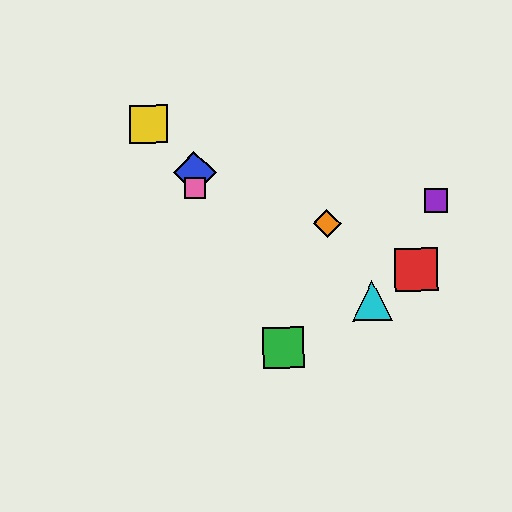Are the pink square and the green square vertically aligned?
No, the pink square is at x≈195 and the green square is at x≈284.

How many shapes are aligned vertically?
2 shapes (the blue diamond, the pink square) are aligned vertically.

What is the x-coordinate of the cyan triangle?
The cyan triangle is at x≈372.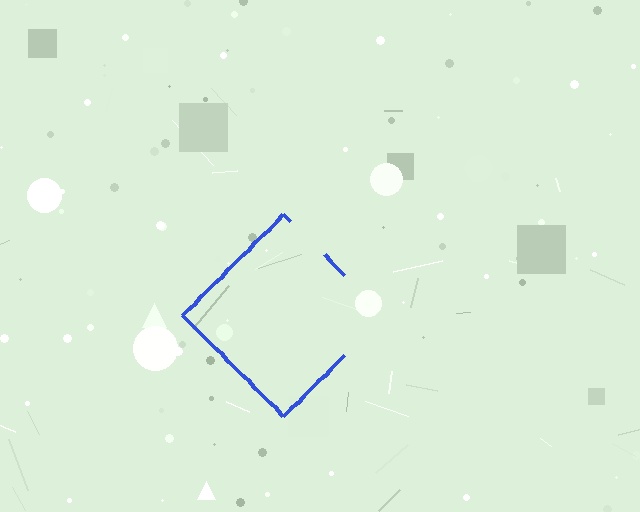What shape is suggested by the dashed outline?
The dashed outline suggests a diamond.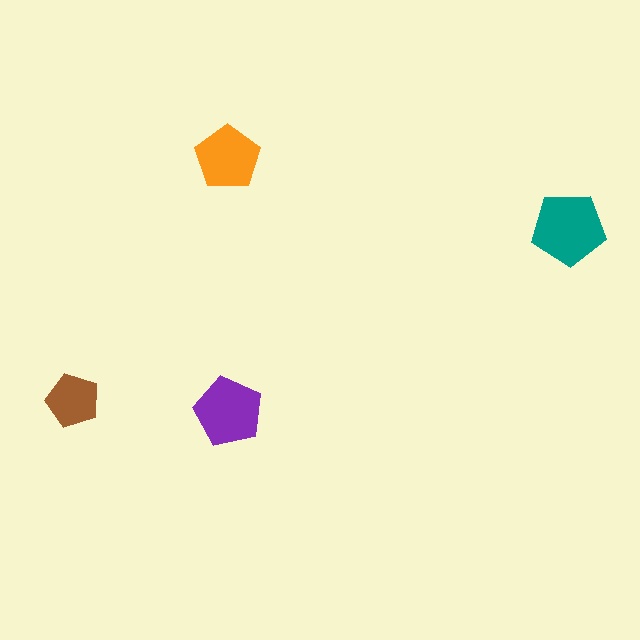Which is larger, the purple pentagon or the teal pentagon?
The teal one.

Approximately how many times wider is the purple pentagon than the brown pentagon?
About 1.5 times wider.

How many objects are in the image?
There are 4 objects in the image.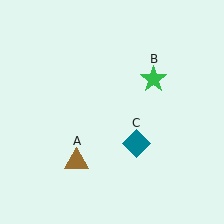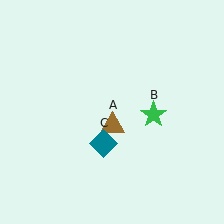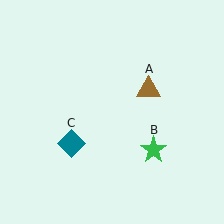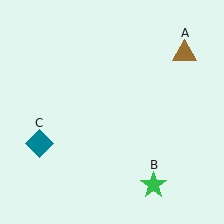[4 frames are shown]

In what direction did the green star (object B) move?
The green star (object B) moved down.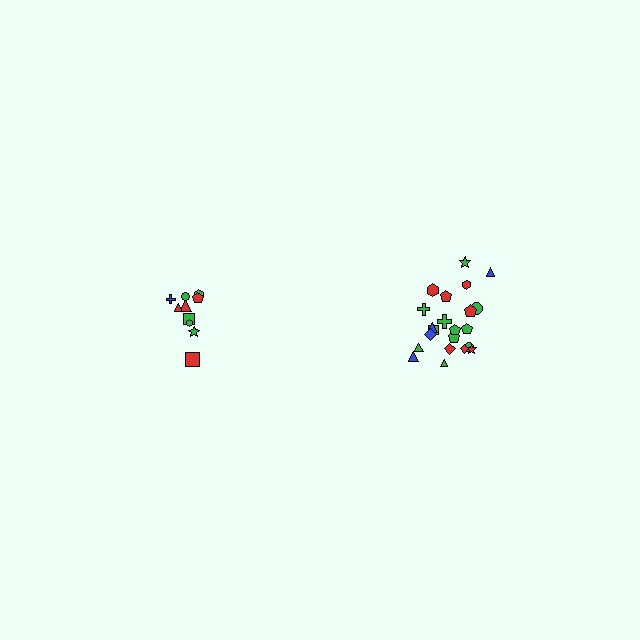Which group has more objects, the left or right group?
The right group.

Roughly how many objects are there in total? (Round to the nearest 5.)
Roughly 30 objects in total.